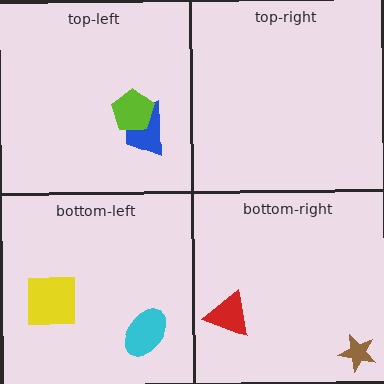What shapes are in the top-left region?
The blue trapezoid, the lime pentagon.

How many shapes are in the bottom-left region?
2.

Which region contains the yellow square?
The bottom-left region.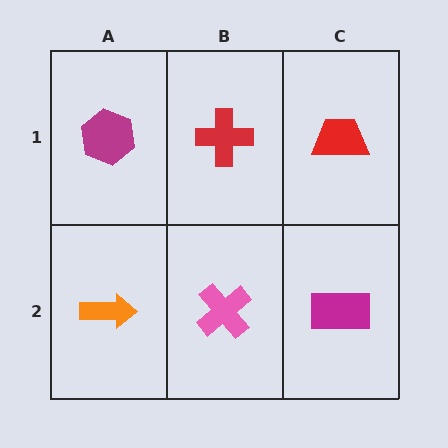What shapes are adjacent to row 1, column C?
A magenta rectangle (row 2, column C), a red cross (row 1, column B).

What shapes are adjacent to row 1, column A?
An orange arrow (row 2, column A), a red cross (row 1, column B).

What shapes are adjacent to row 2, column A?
A magenta hexagon (row 1, column A), a pink cross (row 2, column B).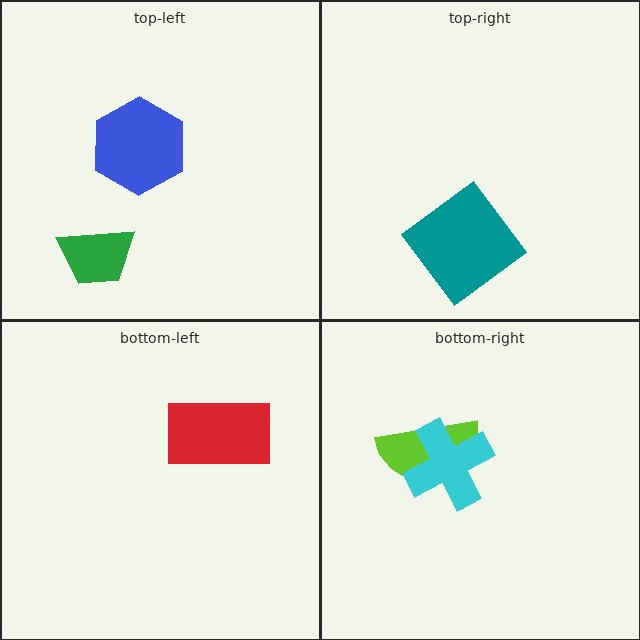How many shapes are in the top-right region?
1.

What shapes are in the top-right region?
The teal diamond.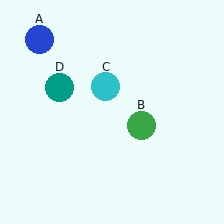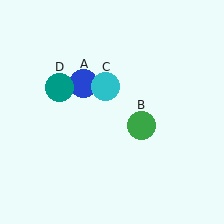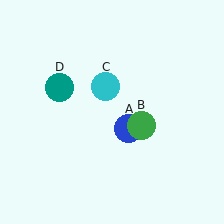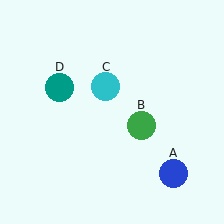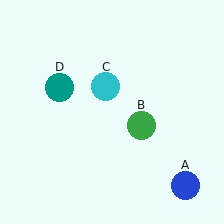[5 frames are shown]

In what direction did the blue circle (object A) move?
The blue circle (object A) moved down and to the right.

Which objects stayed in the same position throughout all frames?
Green circle (object B) and cyan circle (object C) and teal circle (object D) remained stationary.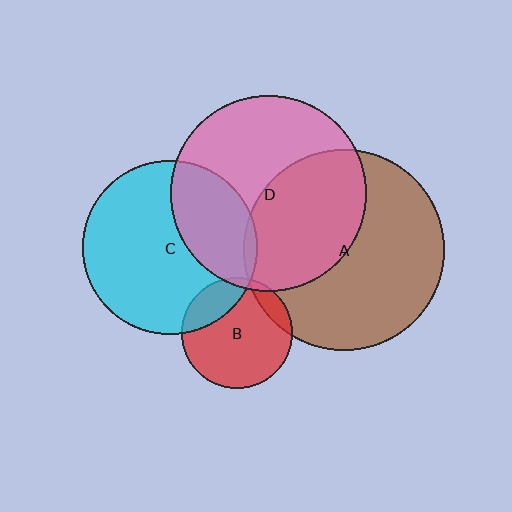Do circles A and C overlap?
Yes.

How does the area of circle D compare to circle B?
Approximately 3.2 times.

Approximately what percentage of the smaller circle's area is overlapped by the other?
Approximately 5%.